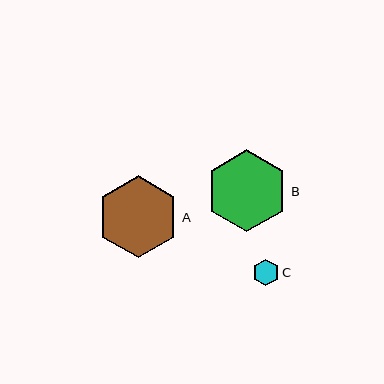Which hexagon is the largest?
Hexagon B is the largest with a size of approximately 82 pixels.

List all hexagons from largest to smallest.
From largest to smallest: B, A, C.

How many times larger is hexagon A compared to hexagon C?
Hexagon A is approximately 3.1 times the size of hexagon C.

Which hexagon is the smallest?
Hexagon C is the smallest with a size of approximately 26 pixels.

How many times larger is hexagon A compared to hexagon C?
Hexagon A is approximately 3.1 times the size of hexagon C.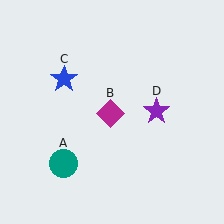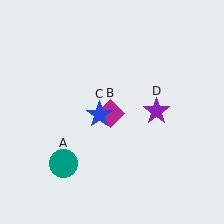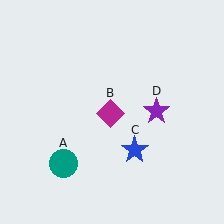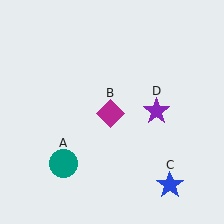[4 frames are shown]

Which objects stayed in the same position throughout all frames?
Teal circle (object A) and magenta diamond (object B) and purple star (object D) remained stationary.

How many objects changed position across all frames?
1 object changed position: blue star (object C).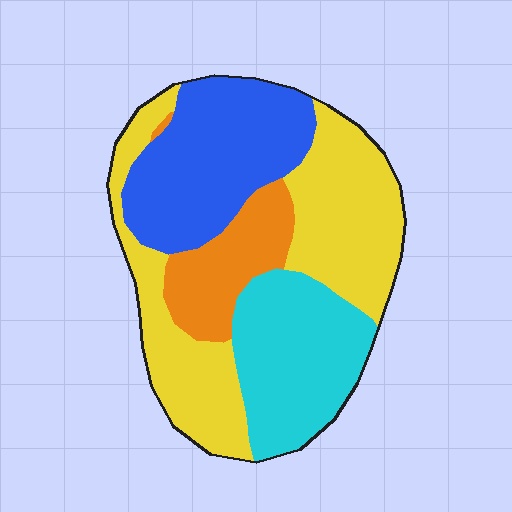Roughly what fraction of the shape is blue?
Blue takes up about one quarter (1/4) of the shape.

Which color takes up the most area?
Yellow, at roughly 40%.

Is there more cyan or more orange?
Cyan.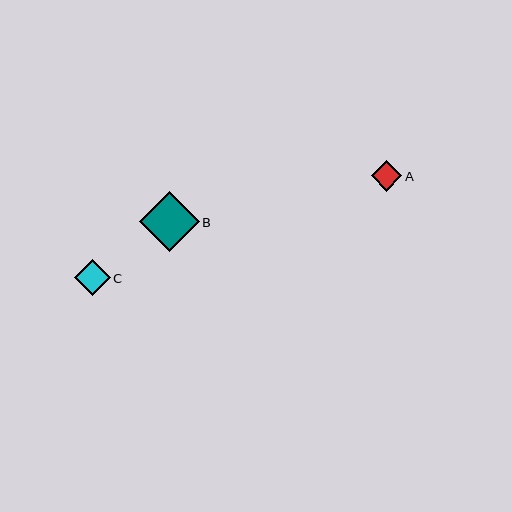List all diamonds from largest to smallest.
From largest to smallest: B, C, A.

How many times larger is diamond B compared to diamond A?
Diamond B is approximately 2.0 times the size of diamond A.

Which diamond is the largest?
Diamond B is the largest with a size of approximately 60 pixels.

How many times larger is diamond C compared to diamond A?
Diamond C is approximately 1.2 times the size of diamond A.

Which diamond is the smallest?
Diamond A is the smallest with a size of approximately 30 pixels.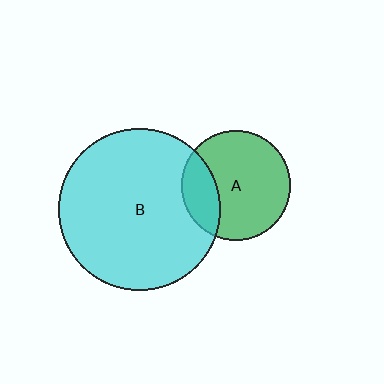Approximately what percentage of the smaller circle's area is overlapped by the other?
Approximately 25%.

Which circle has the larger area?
Circle B (cyan).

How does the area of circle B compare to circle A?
Approximately 2.2 times.